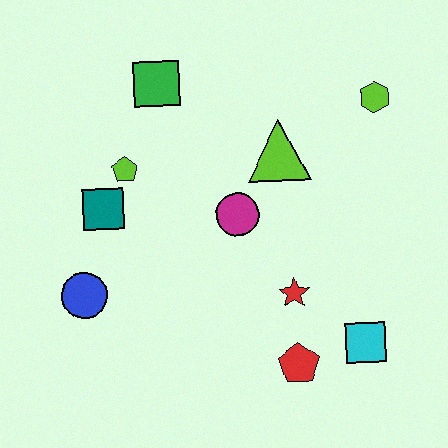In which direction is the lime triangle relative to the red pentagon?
The lime triangle is above the red pentagon.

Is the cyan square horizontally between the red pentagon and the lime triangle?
No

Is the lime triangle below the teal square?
No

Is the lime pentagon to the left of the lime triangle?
Yes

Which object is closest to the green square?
The lime pentagon is closest to the green square.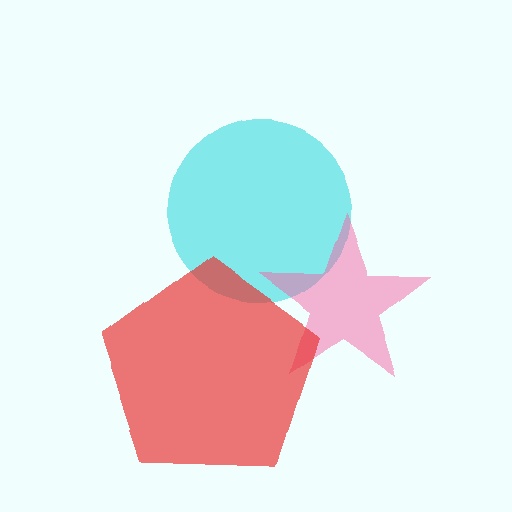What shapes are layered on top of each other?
The layered shapes are: a cyan circle, a pink star, a red pentagon.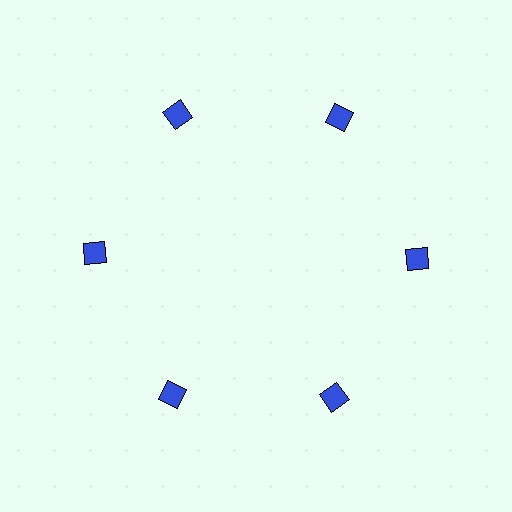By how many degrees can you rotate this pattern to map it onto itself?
The pattern maps onto itself every 60 degrees of rotation.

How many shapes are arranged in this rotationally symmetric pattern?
There are 6 shapes, arranged in 6 groups of 1.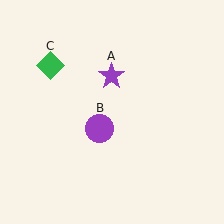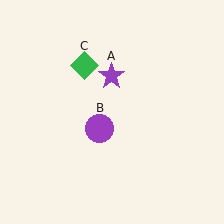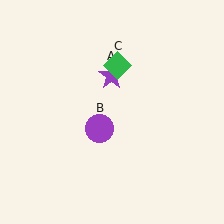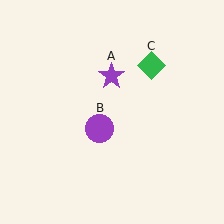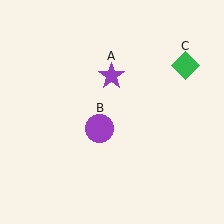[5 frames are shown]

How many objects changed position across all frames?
1 object changed position: green diamond (object C).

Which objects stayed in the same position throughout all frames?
Purple star (object A) and purple circle (object B) remained stationary.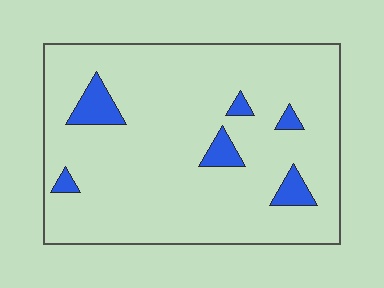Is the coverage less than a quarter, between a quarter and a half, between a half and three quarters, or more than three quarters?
Less than a quarter.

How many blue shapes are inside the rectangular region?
6.